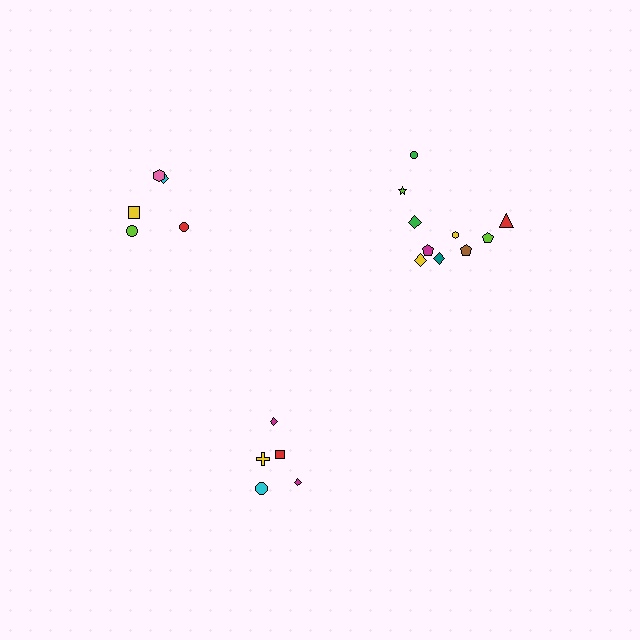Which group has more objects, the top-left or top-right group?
The top-right group.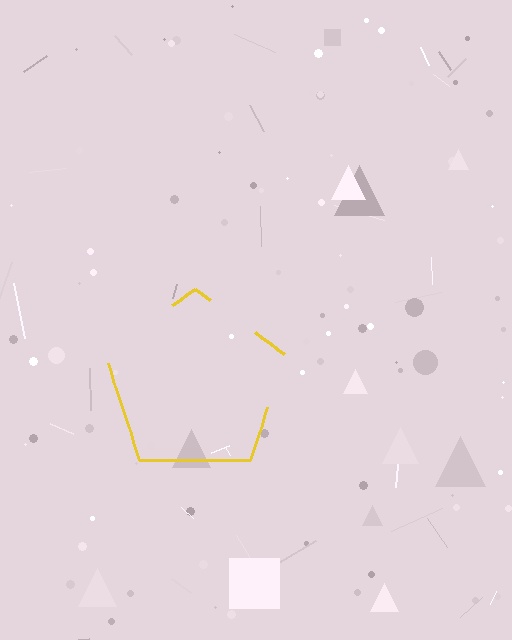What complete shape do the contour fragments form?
The contour fragments form a pentagon.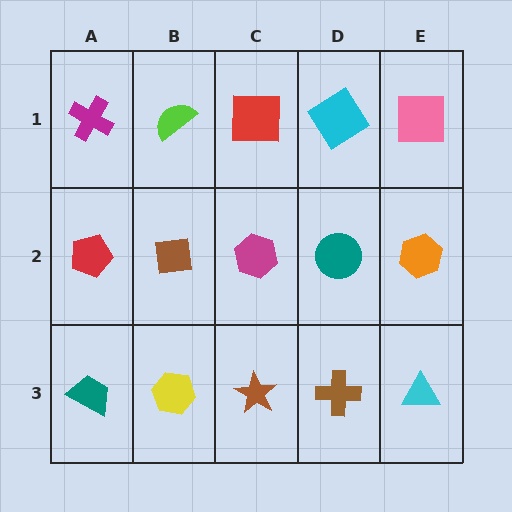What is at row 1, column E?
A pink square.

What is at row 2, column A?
A red pentagon.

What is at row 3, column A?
A teal trapezoid.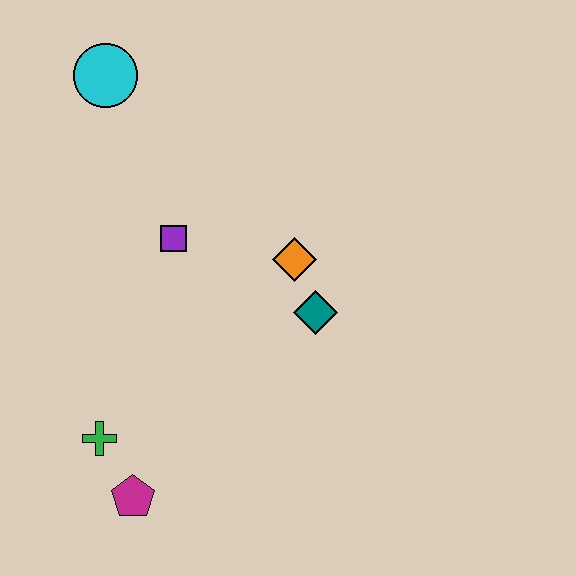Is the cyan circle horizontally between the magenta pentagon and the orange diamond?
No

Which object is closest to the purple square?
The orange diamond is closest to the purple square.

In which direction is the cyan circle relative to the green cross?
The cyan circle is above the green cross.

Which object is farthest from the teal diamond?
The cyan circle is farthest from the teal diamond.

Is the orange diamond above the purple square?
No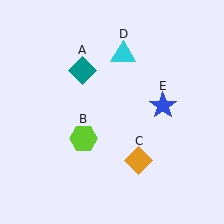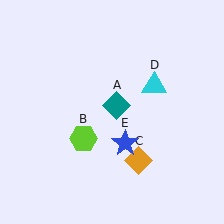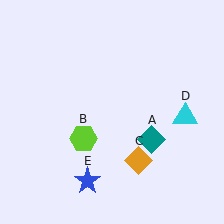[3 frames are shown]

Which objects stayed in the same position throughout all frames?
Lime hexagon (object B) and orange diamond (object C) remained stationary.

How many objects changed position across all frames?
3 objects changed position: teal diamond (object A), cyan triangle (object D), blue star (object E).